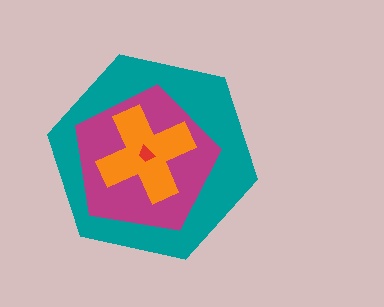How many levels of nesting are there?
4.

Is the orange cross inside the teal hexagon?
Yes.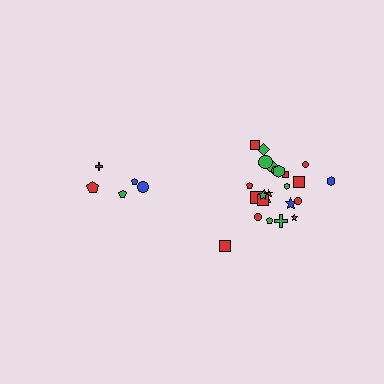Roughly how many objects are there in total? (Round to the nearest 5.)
Roughly 30 objects in total.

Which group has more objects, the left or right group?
The right group.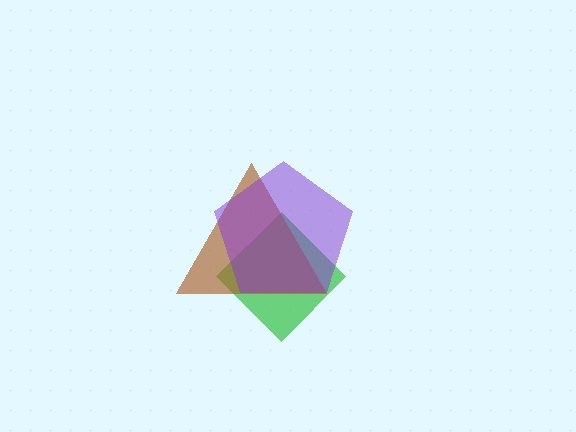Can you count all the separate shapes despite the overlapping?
Yes, there are 3 separate shapes.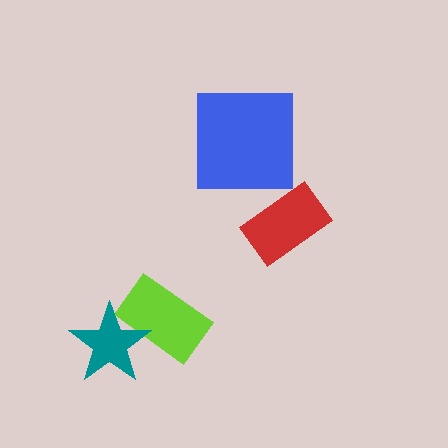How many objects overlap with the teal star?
1 object overlaps with the teal star.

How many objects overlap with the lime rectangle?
1 object overlaps with the lime rectangle.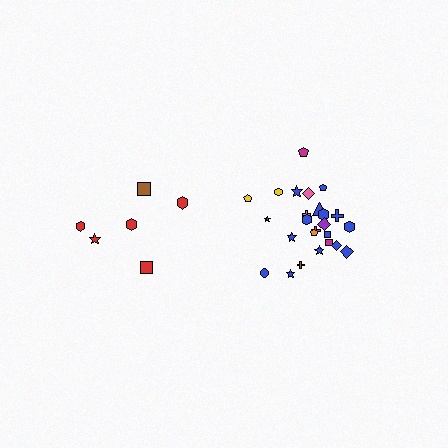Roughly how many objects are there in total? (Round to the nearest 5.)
Roughly 30 objects in total.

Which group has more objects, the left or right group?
The right group.